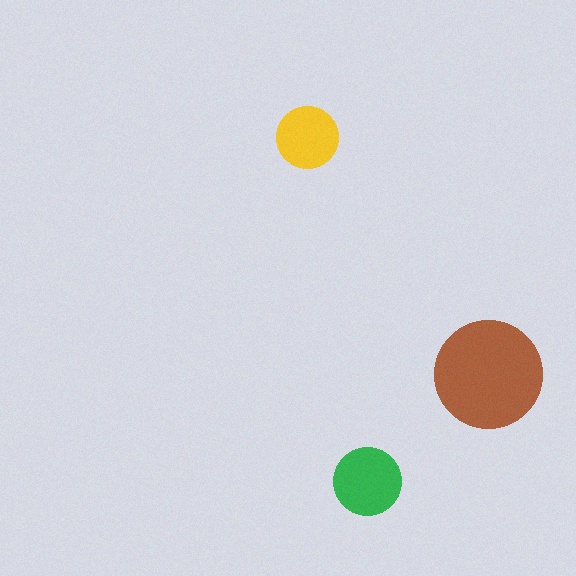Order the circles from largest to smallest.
the brown one, the green one, the yellow one.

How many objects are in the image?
There are 3 objects in the image.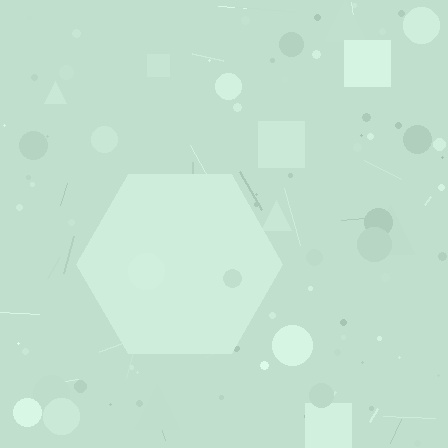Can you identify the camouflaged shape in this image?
The camouflaged shape is a hexagon.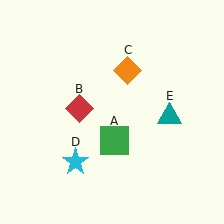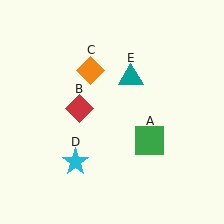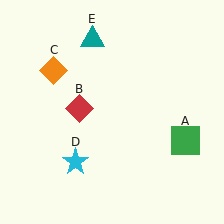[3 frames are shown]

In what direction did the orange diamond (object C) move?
The orange diamond (object C) moved left.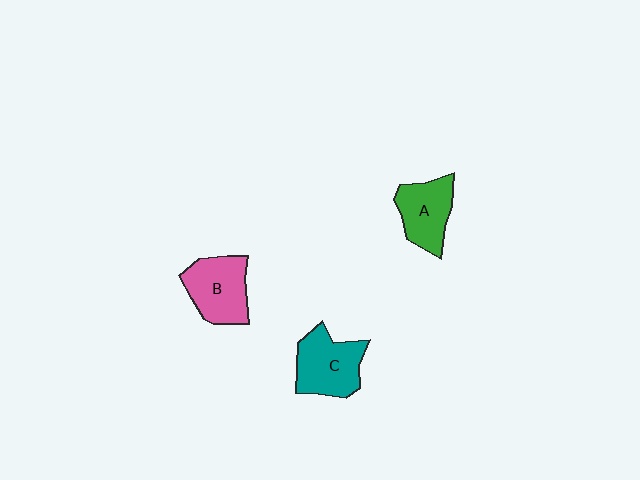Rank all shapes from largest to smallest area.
From largest to smallest: C (teal), B (pink), A (green).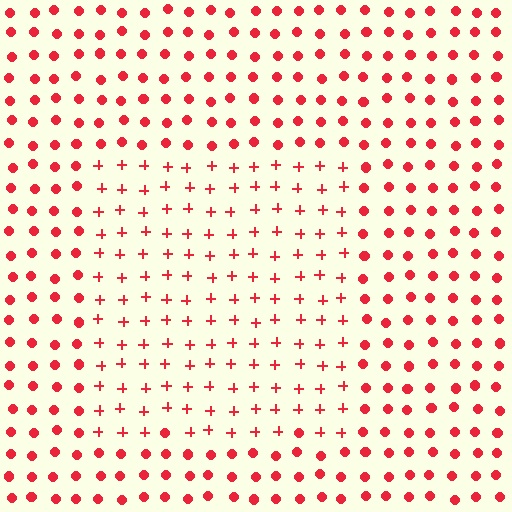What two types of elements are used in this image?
The image uses plus signs inside the rectangle region and circles outside it.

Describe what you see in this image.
The image is filled with small red elements arranged in a uniform grid. A rectangle-shaped region contains plus signs, while the surrounding area contains circles. The boundary is defined purely by the change in element shape.